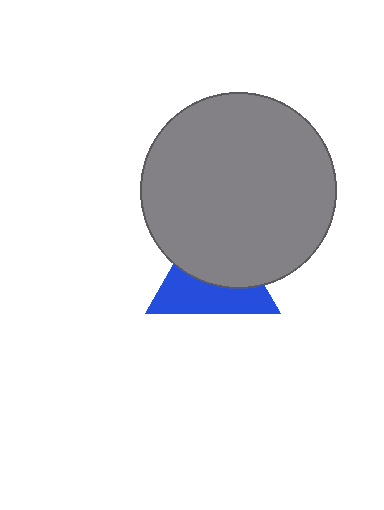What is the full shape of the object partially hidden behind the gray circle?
The partially hidden object is a blue triangle.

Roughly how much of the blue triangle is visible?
About half of it is visible (roughly 46%).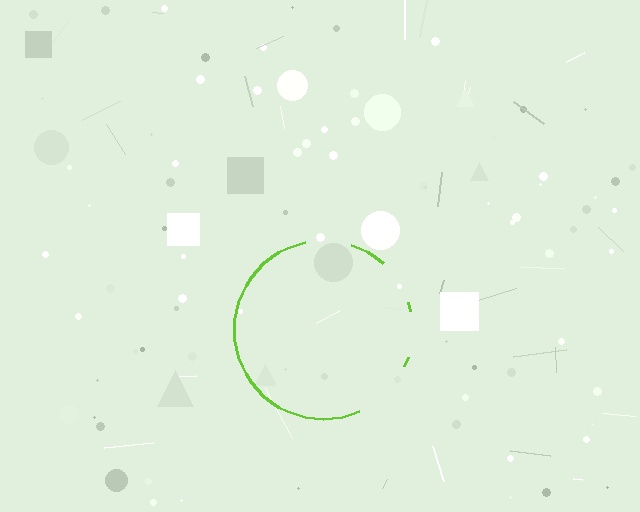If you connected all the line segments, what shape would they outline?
They would outline a circle.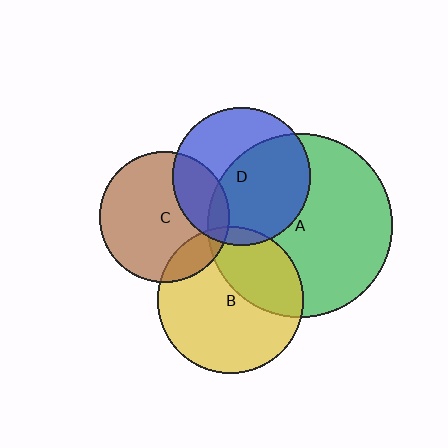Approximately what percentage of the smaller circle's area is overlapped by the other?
Approximately 10%.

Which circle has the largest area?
Circle A (green).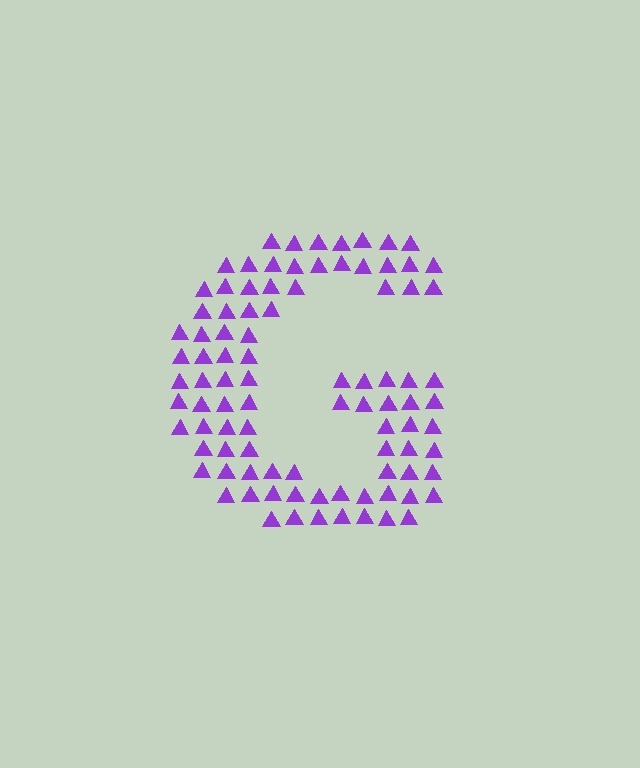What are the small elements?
The small elements are triangles.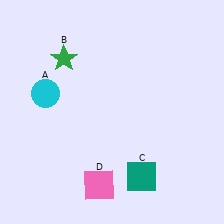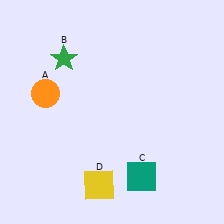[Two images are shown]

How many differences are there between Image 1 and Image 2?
There are 2 differences between the two images.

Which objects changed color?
A changed from cyan to orange. D changed from pink to yellow.